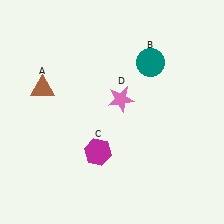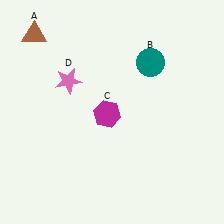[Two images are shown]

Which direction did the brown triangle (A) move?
The brown triangle (A) moved up.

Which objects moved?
The objects that moved are: the brown triangle (A), the magenta hexagon (C), the pink star (D).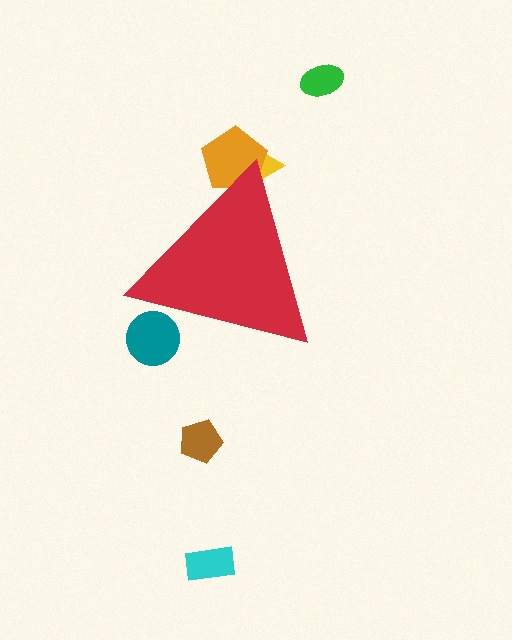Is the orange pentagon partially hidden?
Yes, the orange pentagon is partially hidden behind the red triangle.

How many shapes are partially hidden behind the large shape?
3 shapes are partially hidden.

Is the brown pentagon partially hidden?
No, the brown pentagon is fully visible.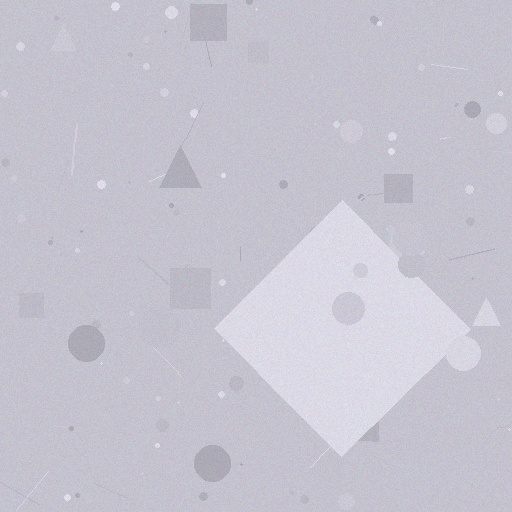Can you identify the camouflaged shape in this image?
The camouflaged shape is a diamond.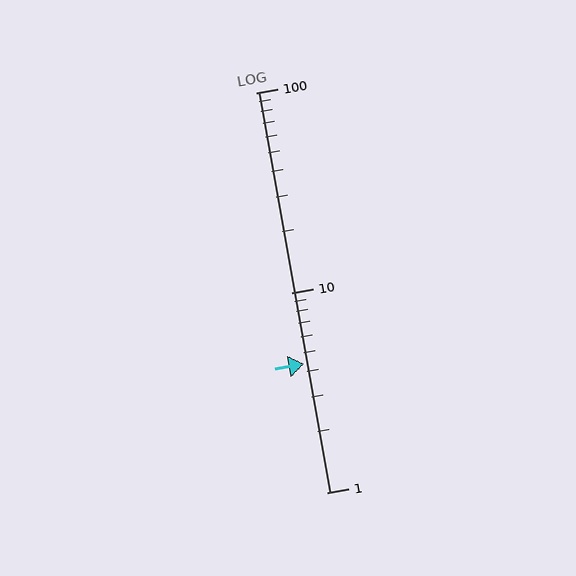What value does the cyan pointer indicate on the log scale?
The pointer indicates approximately 4.4.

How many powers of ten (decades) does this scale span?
The scale spans 2 decades, from 1 to 100.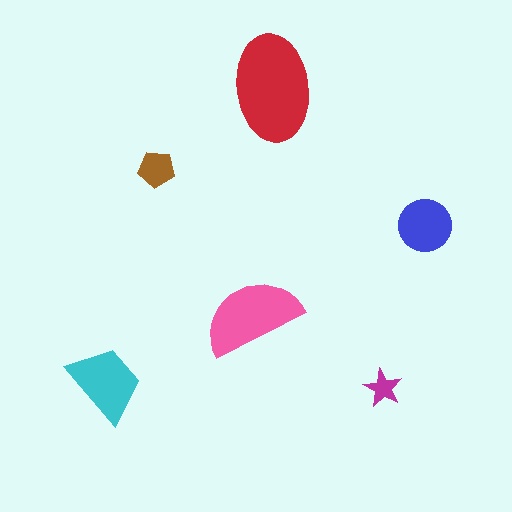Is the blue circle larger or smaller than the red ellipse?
Smaller.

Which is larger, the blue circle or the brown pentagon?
The blue circle.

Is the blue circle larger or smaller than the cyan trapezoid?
Smaller.